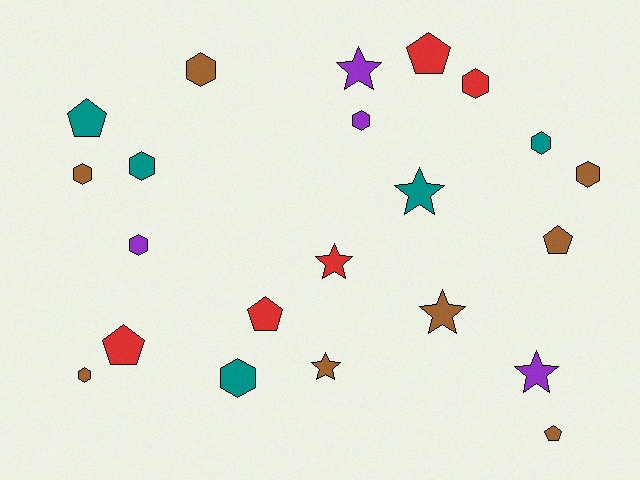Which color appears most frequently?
Brown, with 8 objects.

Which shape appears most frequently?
Hexagon, with 10 objects.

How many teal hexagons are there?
There are 3 teal hexagons.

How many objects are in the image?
There are 22 objects.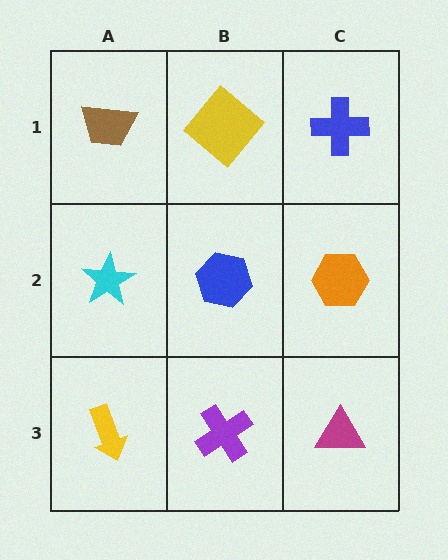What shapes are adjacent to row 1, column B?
A blue hexagon (row 2, column B), a brown trapezoid (row 1, column A), a blue cross (row 1, column C).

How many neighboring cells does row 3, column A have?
2.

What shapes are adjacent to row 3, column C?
An orange hexagon (row 2, column C), a purple cross (row 3, column B).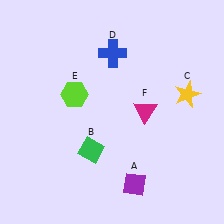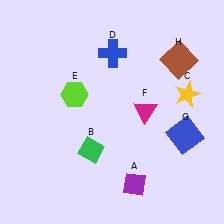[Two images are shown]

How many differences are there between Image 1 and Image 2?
There are 2 differences between the two images.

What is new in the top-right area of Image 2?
A brown square (H) was added in the top-right area of Image 2.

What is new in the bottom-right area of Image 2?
A blue square (G) was added in the bottom-right area of Image 2.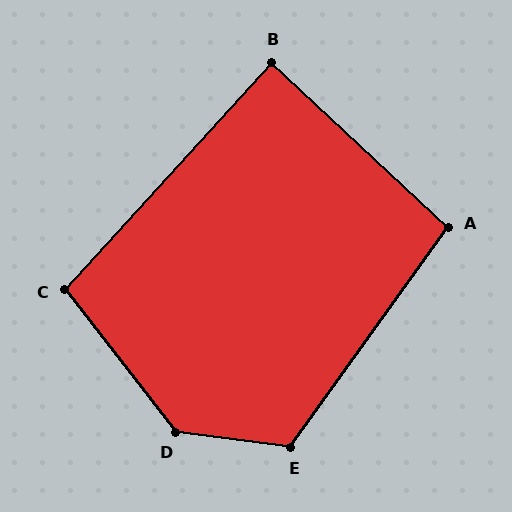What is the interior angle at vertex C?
Approximately 100 degrees (obtuse).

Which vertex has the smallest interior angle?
B, at approximately 89 degrees.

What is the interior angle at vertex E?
Approximately 119 degrees (obtuse).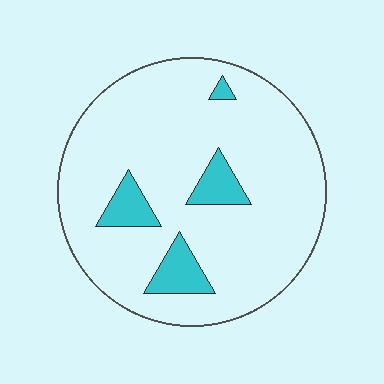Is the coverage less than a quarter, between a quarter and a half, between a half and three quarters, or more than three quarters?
Less than a quarter.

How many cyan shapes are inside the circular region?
4.